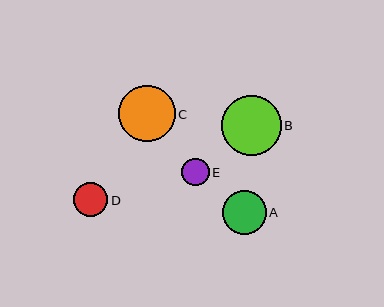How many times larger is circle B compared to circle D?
Circle B is approximately 1.8 times the size of circle D.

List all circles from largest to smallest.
From largest to smallest: B, C, A, D, E.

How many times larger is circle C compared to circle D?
Circle C is approximately 1.6 times the size of circle D.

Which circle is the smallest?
Circle E is the smallest with a size of approximately 27 pixels.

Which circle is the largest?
Circle B is the largest with a size of approximately 60 pixels.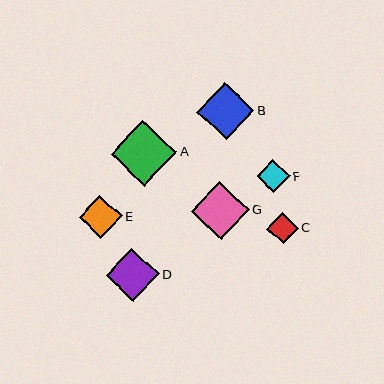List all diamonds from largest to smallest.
From largest to smallest: A, G, B, D, E, F, C.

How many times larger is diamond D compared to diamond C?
Diamond D is approximately 1.7 times the size of diamond C.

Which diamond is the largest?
Diamond A is the largest with a size of approximately 65 pixels.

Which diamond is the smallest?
Diamond C is the smallest with a size of approximately 31 pixels.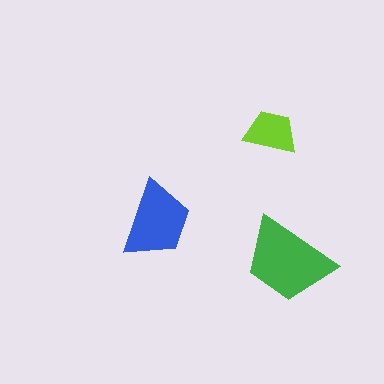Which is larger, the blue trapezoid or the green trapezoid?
The green one.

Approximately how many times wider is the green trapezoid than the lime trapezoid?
About 1.5 times wider.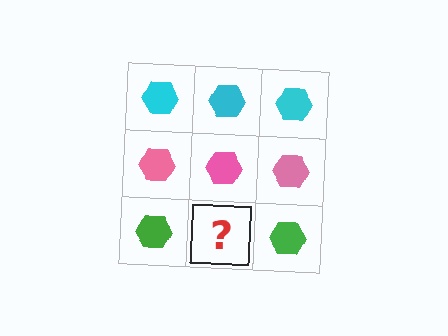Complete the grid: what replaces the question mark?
The question mark should be replaced with a green hexagon.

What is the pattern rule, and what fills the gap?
The rule is that each row has a consistent color. The gap should be filled with a green hexagon.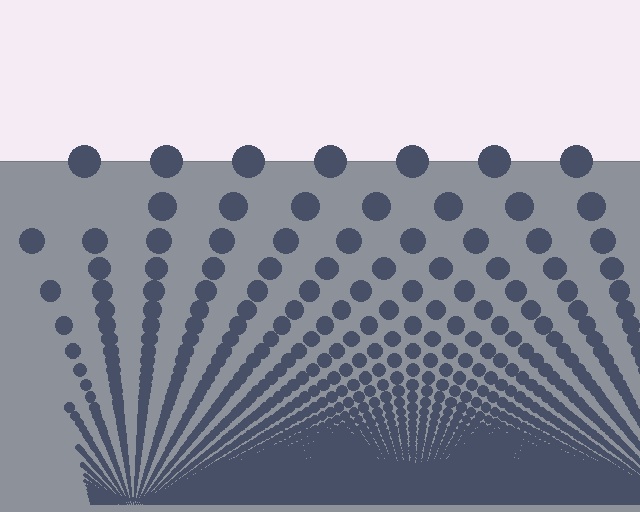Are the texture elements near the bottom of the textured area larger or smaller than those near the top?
Smaller. The gradient is inverted — elements near the bottom are smaller and denser.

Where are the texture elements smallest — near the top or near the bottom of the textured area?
Near the bottom.